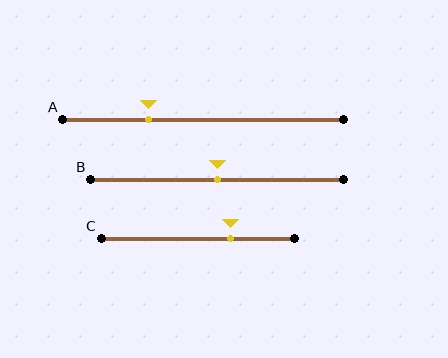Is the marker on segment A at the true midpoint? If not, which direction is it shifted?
No, the marker on segment A is shifted to the left by about 20% of the segment length.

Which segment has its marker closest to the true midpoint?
Segment B has its marker closest to the true midpoint.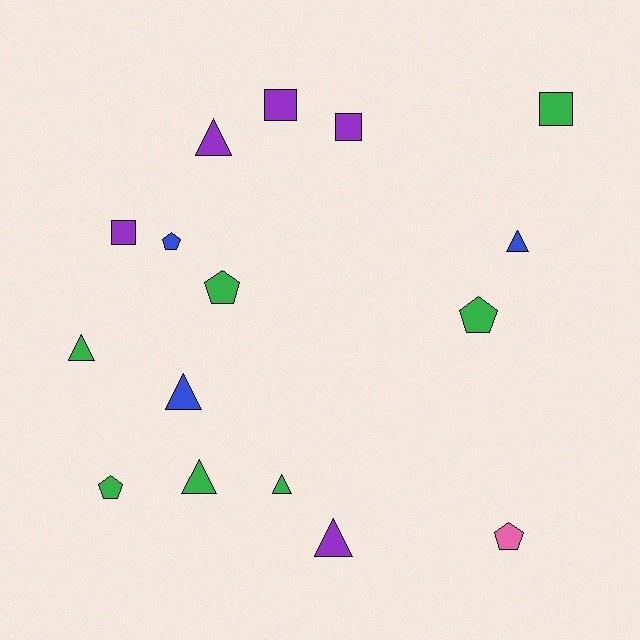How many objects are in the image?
There are 16 objects.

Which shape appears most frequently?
Triangle, with 7 objects.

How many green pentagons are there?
There are 3 green pentagons.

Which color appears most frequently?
Green, with 7 objects.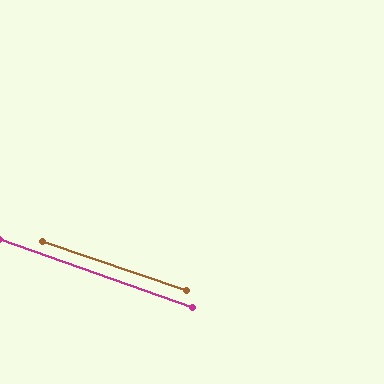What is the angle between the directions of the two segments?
Approximately 1 degree.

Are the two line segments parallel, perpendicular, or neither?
Parallel — their directions differ by only 0.7°.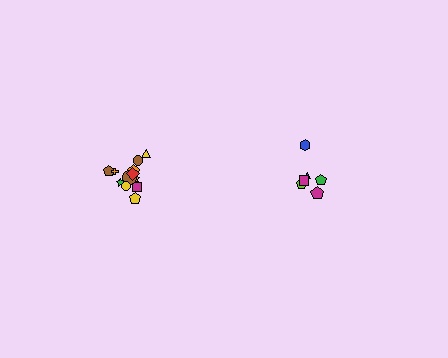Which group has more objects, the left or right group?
The left group.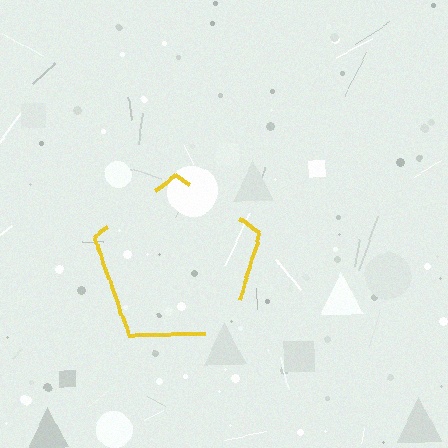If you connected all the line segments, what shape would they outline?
They would outline a pentagon.